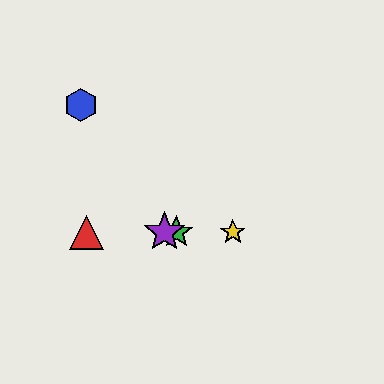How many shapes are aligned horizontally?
4 shapes (the red triangle, the green star, the yellow star, the purple star) are aligned horizontally.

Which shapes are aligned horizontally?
The red triangle, the green star, the yellow star, the purple star are aligned horizontally.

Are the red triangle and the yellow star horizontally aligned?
Yes, both are at y≈232.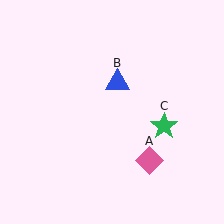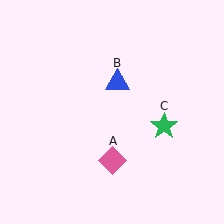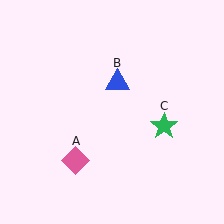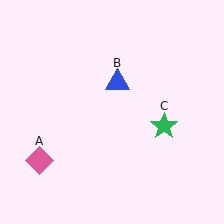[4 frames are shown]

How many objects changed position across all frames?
1 object changed position: pink diamond (object A).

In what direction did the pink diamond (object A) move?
The pink diamond (object A) moved left.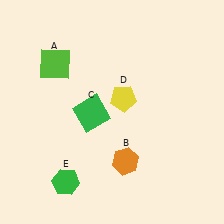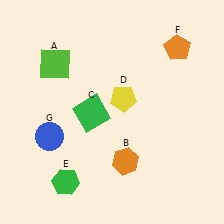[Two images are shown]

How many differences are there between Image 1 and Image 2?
There are 2 differences between the two images.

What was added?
An orange pentagon (F), a blue circle (G) were added in Image 2.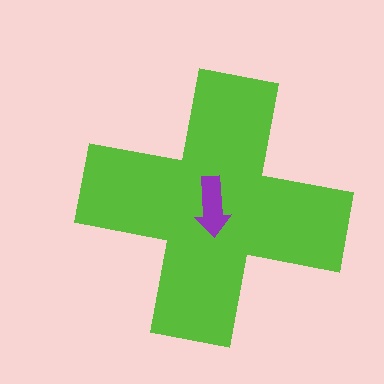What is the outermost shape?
The lime cross.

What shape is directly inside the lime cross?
The purple arrow.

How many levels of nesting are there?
2.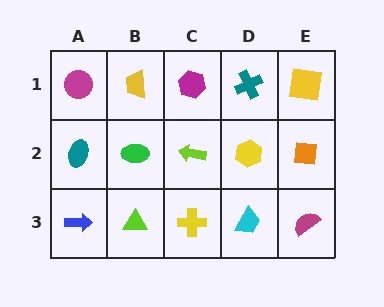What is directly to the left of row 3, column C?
A lime triangle.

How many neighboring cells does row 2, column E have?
3.